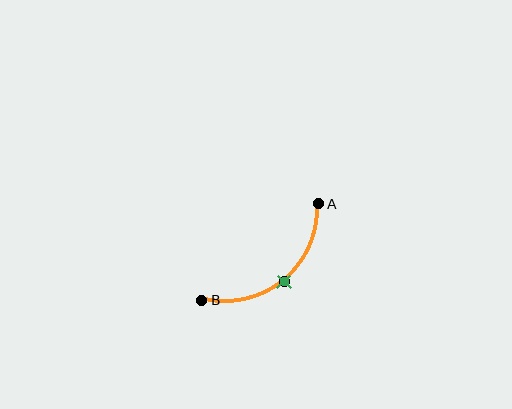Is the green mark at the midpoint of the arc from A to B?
Yes. The green mark lies on the arc at equal arc-length from both A and B — it is the arc midpoint.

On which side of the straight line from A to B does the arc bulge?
The arc bulges below and to the right of the straight line connecting A and B.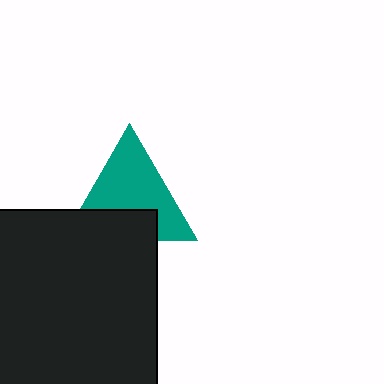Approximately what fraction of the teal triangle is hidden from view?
Roughly 34% of the teal triangle is hidden behind the black square.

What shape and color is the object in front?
The object in front is a black square.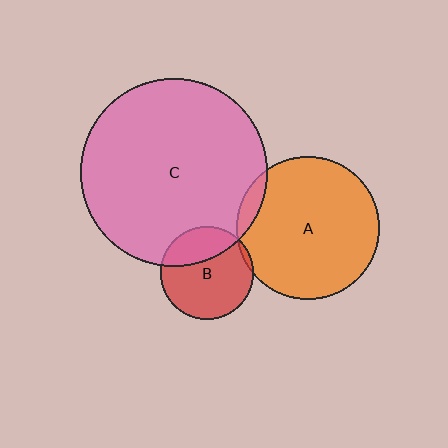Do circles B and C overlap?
Yes.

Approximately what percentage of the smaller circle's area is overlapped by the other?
Approximately 30%.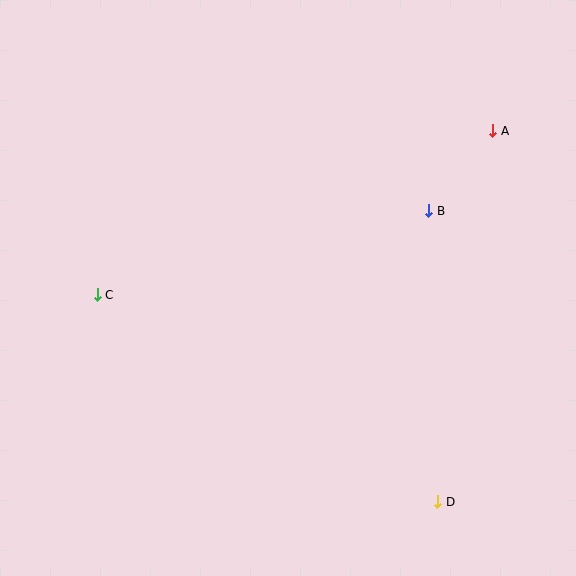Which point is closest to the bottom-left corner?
Point C is closest to the bottom-left corner.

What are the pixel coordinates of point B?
Point B is at (429, 211).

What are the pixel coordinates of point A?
Point A is at (493, 131).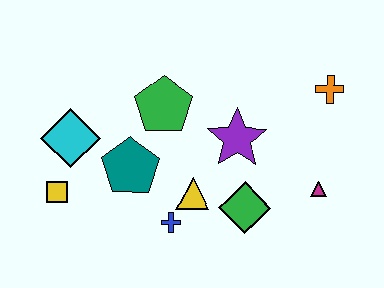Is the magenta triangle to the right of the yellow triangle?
Yes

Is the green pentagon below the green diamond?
No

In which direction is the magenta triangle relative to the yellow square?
The magenta triangle is to the right of the yellow square.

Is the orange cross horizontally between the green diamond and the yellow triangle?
No